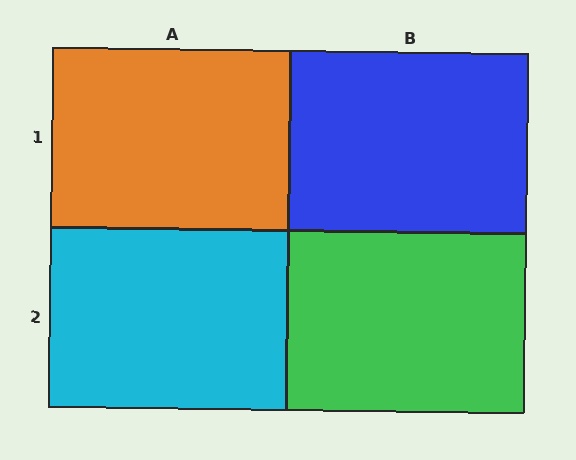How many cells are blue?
1 cell is blue.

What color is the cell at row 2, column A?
Cyan.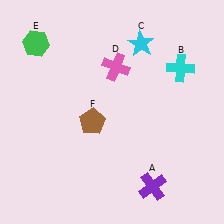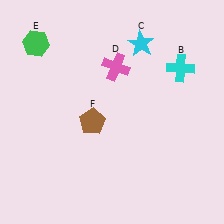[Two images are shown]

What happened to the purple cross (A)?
The purple cross (A) was removed in Image 2. It was in the bottom-right area of Image 1.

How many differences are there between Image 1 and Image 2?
There is 1 difference between the two images.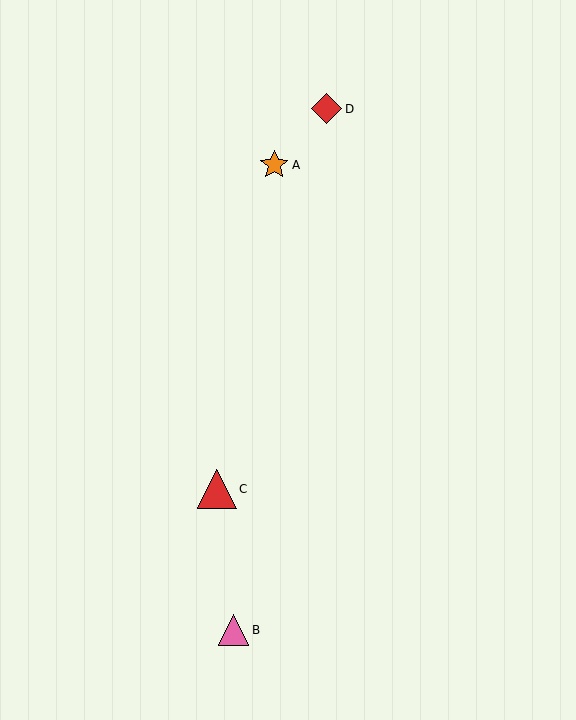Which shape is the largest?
The red triangle (labeled C) is the largest.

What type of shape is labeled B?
Shape B is a pink triangle.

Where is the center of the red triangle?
The center of the red triangle is at (217, 489).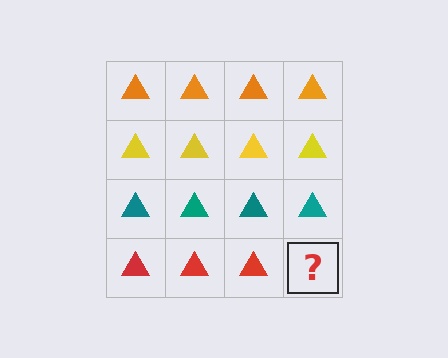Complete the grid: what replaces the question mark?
The question mark should be replaced with a red triangle.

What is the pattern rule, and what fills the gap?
The rule is that each row has a consistent color. The gap should be filled with a red triangle.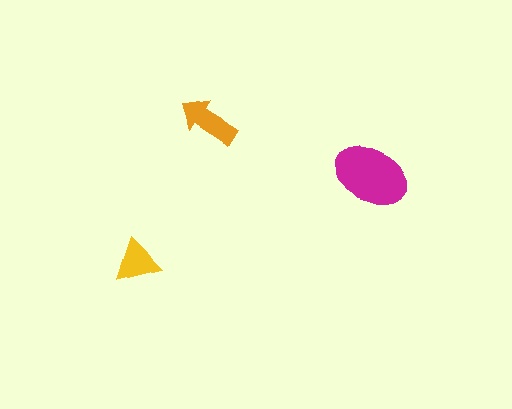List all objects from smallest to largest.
The yellow triangle, the orange arrow, the magenta ellipse.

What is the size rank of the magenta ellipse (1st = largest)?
1st.